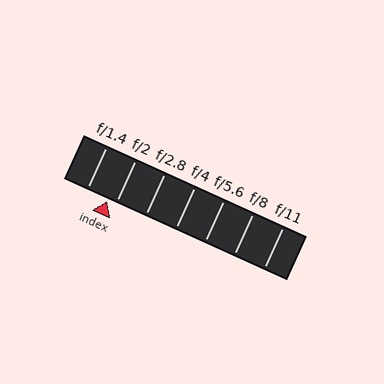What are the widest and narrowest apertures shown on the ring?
The widest aperture shown is f/1.4 and the narrowest is f/11.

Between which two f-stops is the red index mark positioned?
The index mark is between f/1.4 and f/2.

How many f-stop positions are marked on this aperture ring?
There are 7 f-stop positions marked.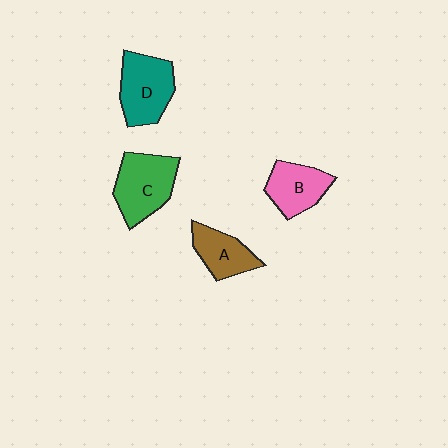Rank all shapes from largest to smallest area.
From largest to smallest: C (green), D (teal), B (pink), A (brown).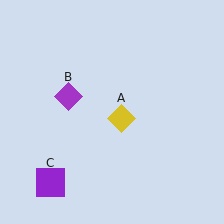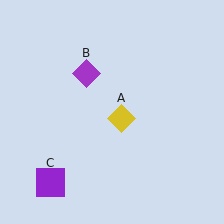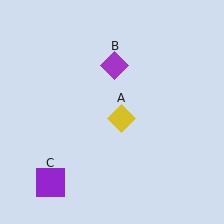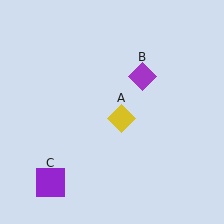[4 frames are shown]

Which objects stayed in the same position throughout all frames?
Yellow diamond (object A) and purple square (object C) remained stationary.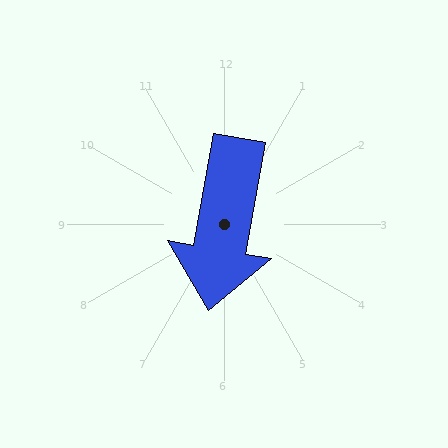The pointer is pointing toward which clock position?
Roughly 6 o'clock.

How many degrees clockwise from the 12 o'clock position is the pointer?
Approximately 190 degrees.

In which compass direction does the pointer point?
South.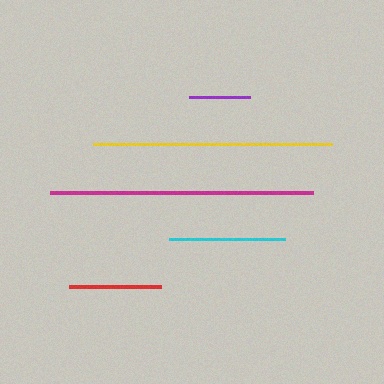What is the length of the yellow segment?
The yellow segment is approximately 239 pixels long.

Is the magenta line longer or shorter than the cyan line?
The magenta line is longer than the cyan line.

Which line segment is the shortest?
The purple line is the shortest at approximately 61 pixels.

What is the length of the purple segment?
The purple segment is approximately 61 pixels long.